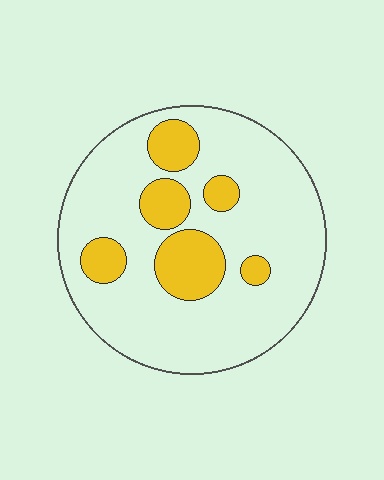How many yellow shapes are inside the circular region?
6.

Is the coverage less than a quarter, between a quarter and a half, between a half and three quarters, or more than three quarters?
Less than a quarter.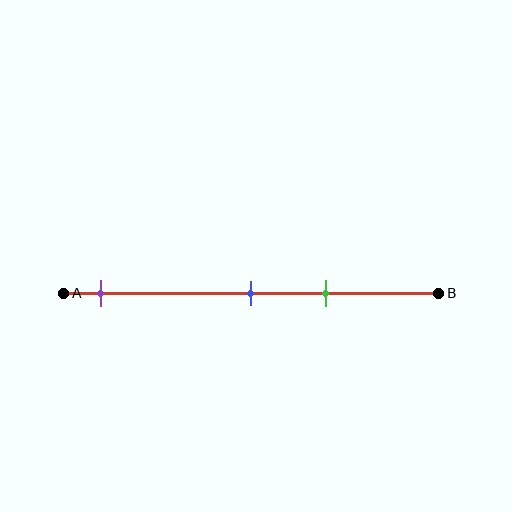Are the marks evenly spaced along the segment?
No, the marks are not evenly spaced.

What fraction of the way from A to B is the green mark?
The green mark is approximately 70% (0.7) of the way from A to B.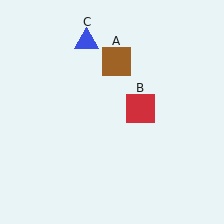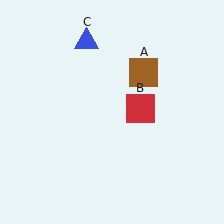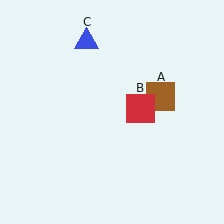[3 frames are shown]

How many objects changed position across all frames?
1 object changed position: brown square (object A).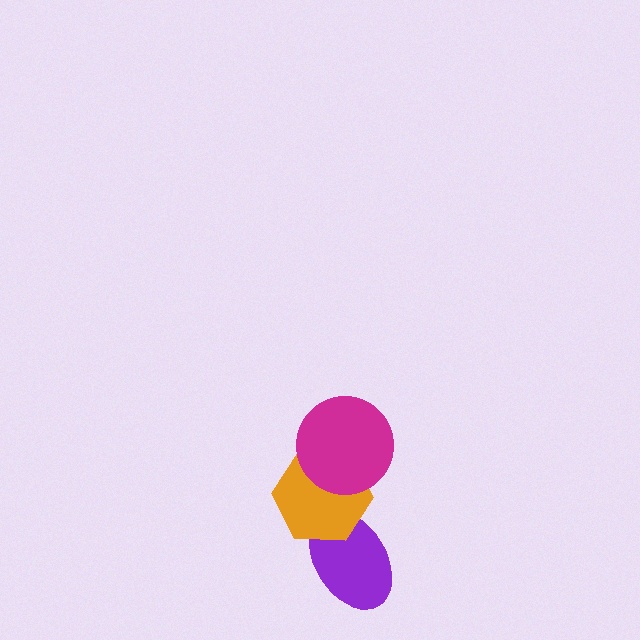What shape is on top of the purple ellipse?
The orange hexagon is on top of the purple ellipse.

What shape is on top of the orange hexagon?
The magenta circle is on top of the orange hexagon.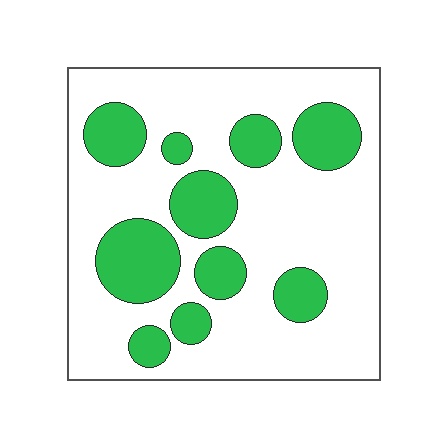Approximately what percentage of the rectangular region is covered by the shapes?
Approximately 30%.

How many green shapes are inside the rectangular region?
10.